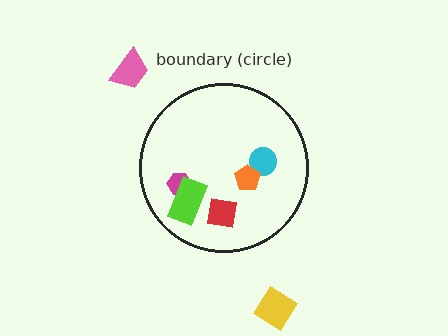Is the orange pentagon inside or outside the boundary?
Inside.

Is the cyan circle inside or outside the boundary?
Inside.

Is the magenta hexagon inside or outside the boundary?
Inside.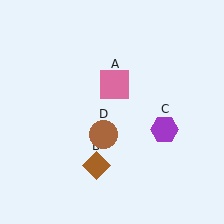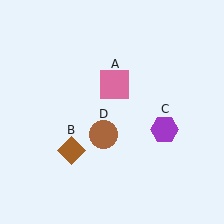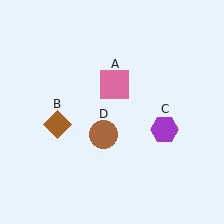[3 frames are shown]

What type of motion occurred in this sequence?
The brown diamond (object B) rotated clockwise around the center of the scene.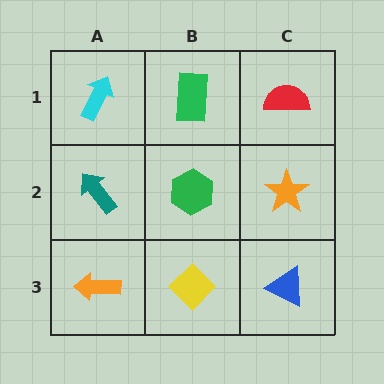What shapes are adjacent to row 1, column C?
An orange star (row 2, column C), a green rectangle (row 1, column B).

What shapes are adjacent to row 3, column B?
A green hexagon (row 2, column B), an orange arrow (row 3, column A), a blue triangle (row 3, column C).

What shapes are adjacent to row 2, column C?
A red semicircle (row 1, column C), a blue triangle (row 3, column C), a green hexagon (row 2, column B).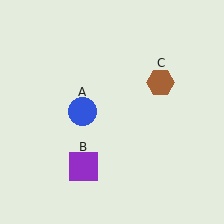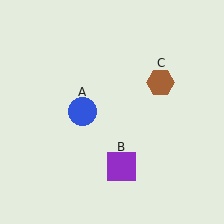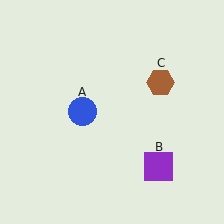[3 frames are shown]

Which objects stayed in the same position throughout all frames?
Blue circle (object A) and brown hexagon (object C) remained stationary.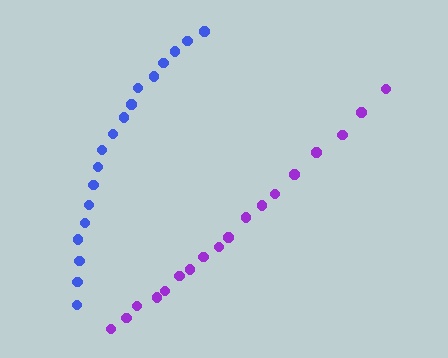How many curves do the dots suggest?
There are 2 distinct paths.